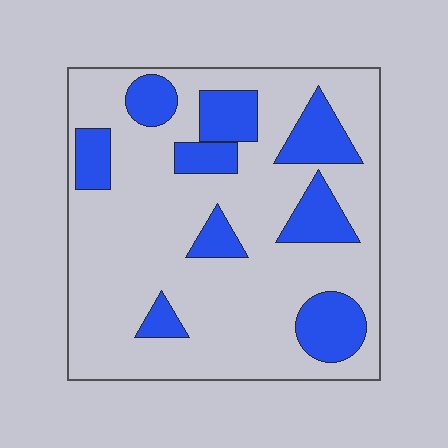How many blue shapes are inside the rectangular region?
9.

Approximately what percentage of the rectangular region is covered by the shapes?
Approximately 25%.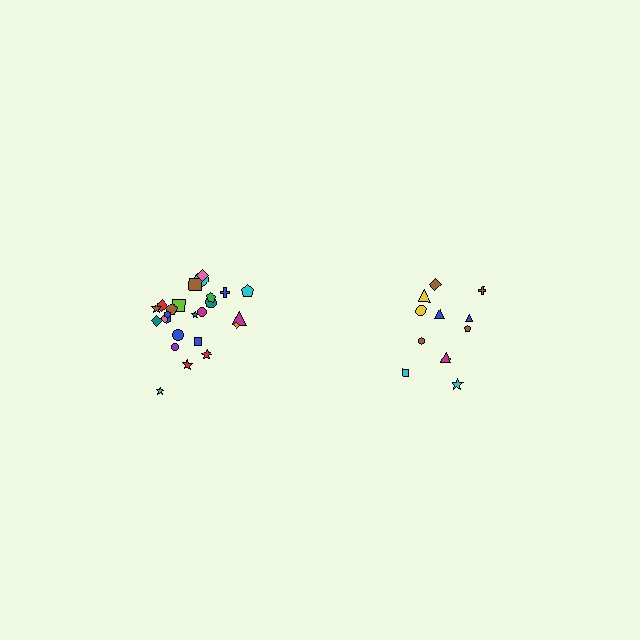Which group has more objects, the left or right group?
The left group.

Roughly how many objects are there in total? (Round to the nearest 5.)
Roughly 35 objects in total.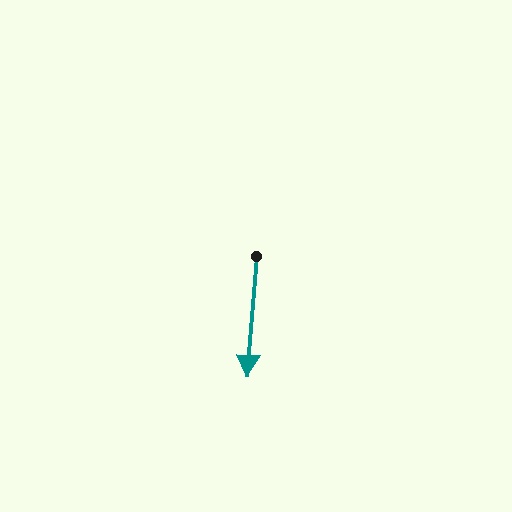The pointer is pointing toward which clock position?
Roughly 6 o'clock.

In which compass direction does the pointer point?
South.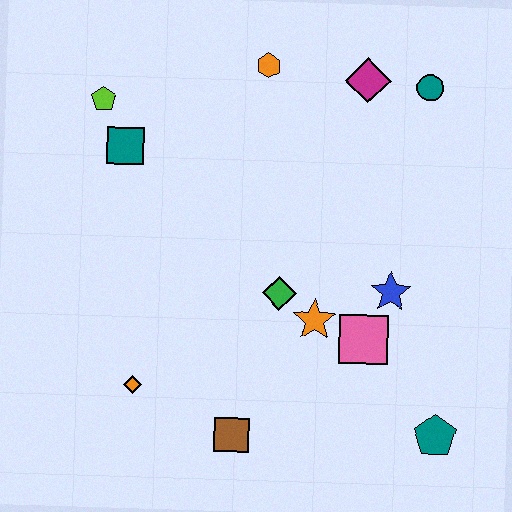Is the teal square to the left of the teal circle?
Yes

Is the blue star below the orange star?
No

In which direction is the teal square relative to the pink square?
The teal square is to the left of the pink square.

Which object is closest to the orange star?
The green diamond is closest to the orange star.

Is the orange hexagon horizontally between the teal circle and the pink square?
No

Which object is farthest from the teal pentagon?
The lime pentagon is farthest from the teal pentagon.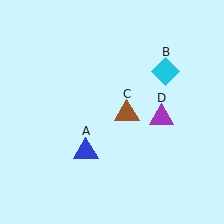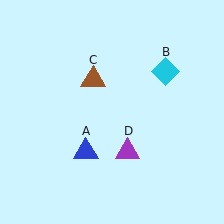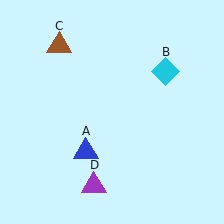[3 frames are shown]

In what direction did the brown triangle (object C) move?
The brown triangle (object C) moved up and to the left.